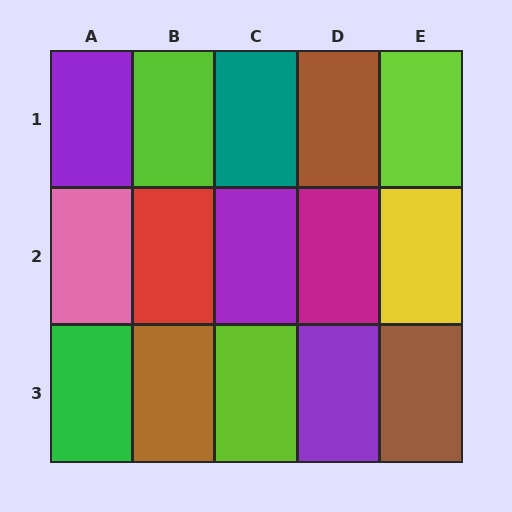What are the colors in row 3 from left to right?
Green, brown, lime, purple, brown.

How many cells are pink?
1 cell is pink.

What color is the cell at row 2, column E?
Yellow.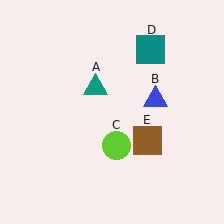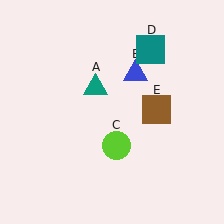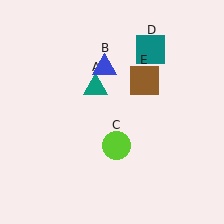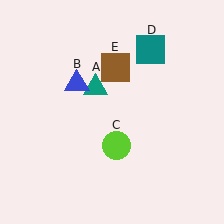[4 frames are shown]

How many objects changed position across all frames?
2 objects changed position: blue triangle (object B), brown square (object E).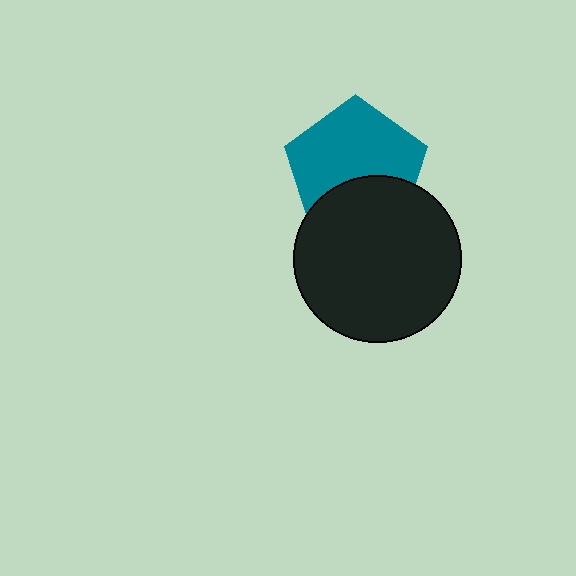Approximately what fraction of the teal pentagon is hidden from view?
Roughly 35% of the teal pentagon is hidden behind the black circle.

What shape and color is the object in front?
The object in front is a black circle.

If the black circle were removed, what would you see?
You would see the complete teal pentagon.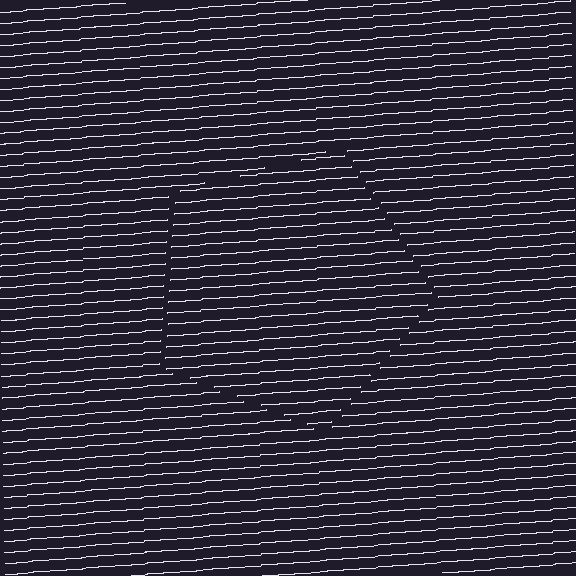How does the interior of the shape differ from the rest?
The interior of the shape contains the same grating, shifted by half a period — the contour is defined by the phase discontinuity where line-ends from the inner and outer gratings abut.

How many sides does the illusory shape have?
5 sides — the line-ends trace a pentagon.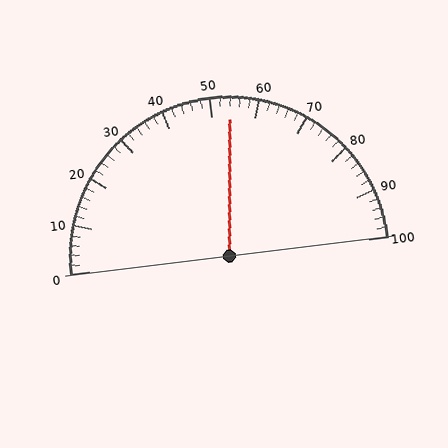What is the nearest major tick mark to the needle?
The nearest major tick mark is 50.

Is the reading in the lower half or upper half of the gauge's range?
The reading is in the upper half of the range (0 to 100).